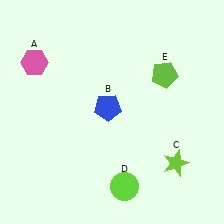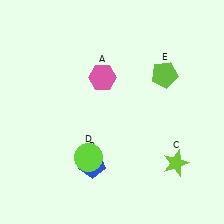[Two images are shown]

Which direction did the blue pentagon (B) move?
The blue pentagon (B) moved down.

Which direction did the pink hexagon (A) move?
The pink hexagon (A) moved right.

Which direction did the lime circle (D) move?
The lime circle (D) moved left.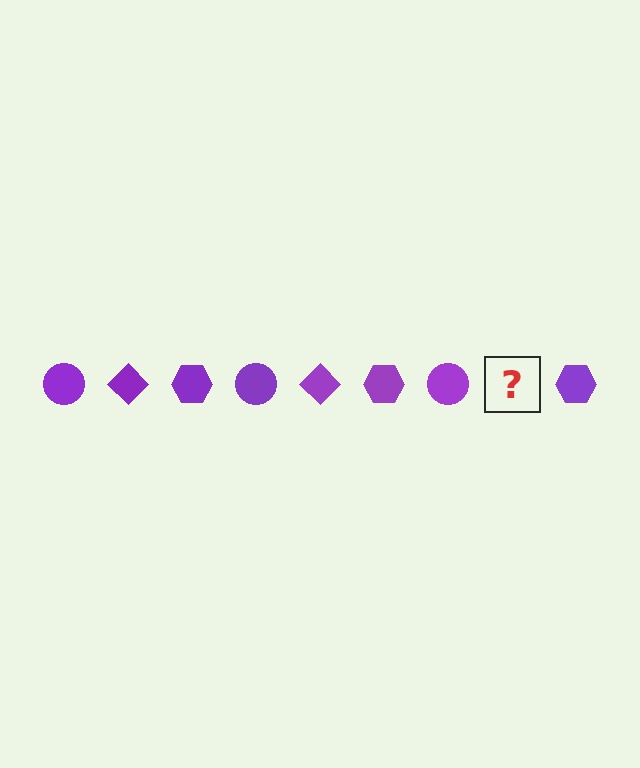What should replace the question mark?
The question mark should be replaced with a purple diamond.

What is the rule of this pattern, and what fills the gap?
The rule is that the pattern cycles through circle, diamond, hexagon shapes in purple. The gap should be filled with a purple diamond.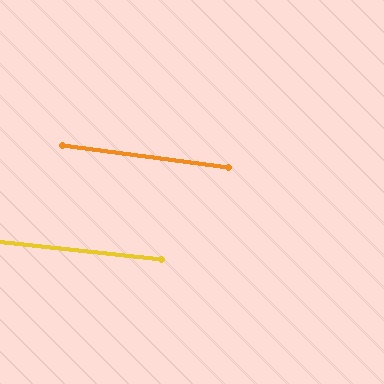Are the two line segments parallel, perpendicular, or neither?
Parallel — their directions differ by only 1.4°.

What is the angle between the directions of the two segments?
Approximately 1 degree.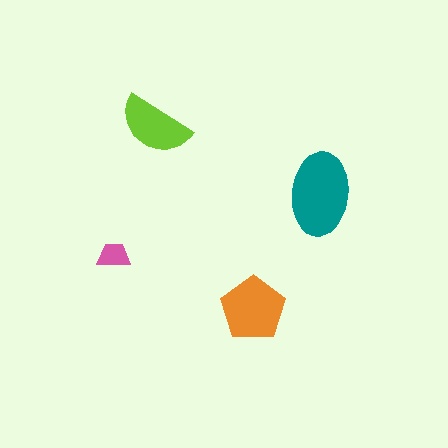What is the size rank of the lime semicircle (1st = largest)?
3rd.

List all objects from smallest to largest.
The pink trapezoid, the lime semicircle, the orange pentagon, the teal ellipse.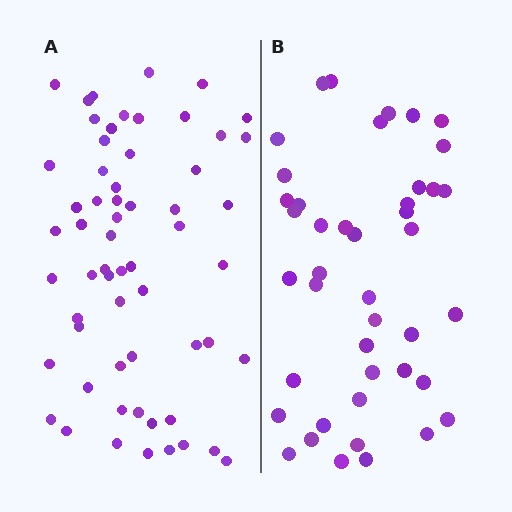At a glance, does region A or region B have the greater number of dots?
Region A (the left region) has more dots.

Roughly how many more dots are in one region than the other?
Region A has approximately 15 more dots than region B.